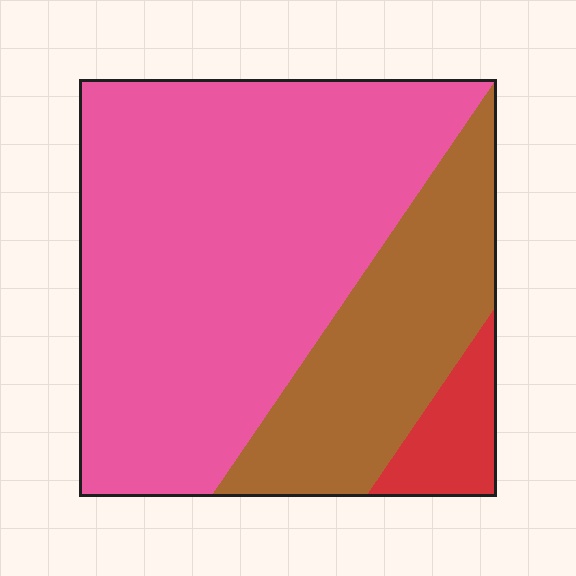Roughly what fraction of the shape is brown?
Brown covers 27% of the shape.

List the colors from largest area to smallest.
From largest to smallest: pink, brown, red.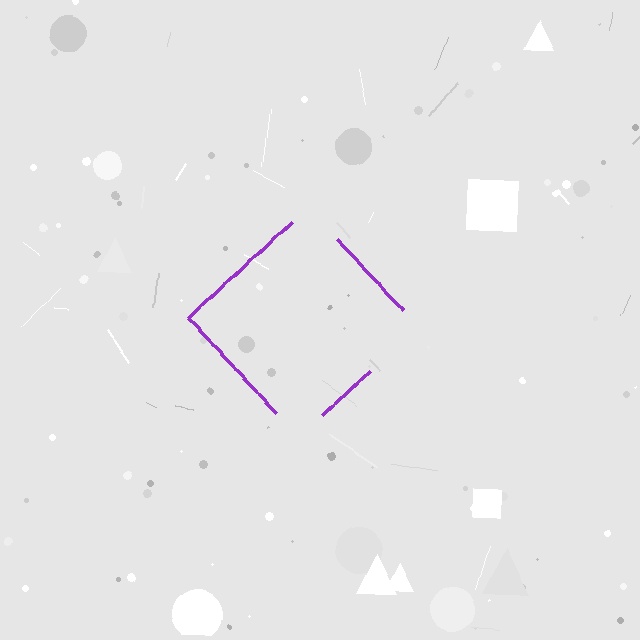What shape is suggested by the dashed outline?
The dashed outline suggests a diamond.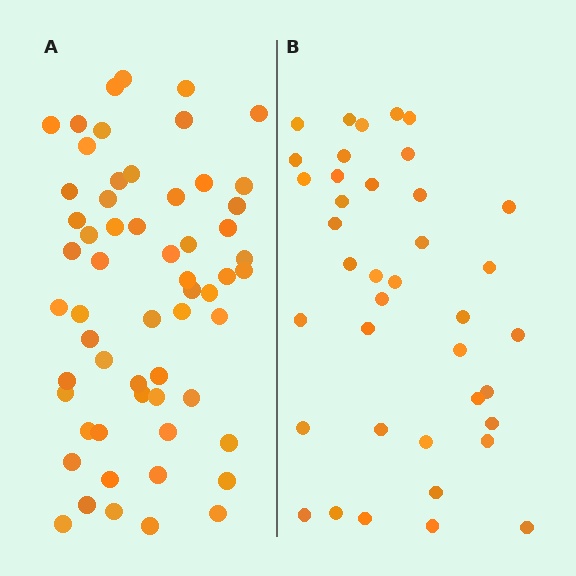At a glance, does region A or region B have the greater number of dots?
Region A (the left region) has more dots.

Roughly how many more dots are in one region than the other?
Region A has approximately 20 more dots than region B.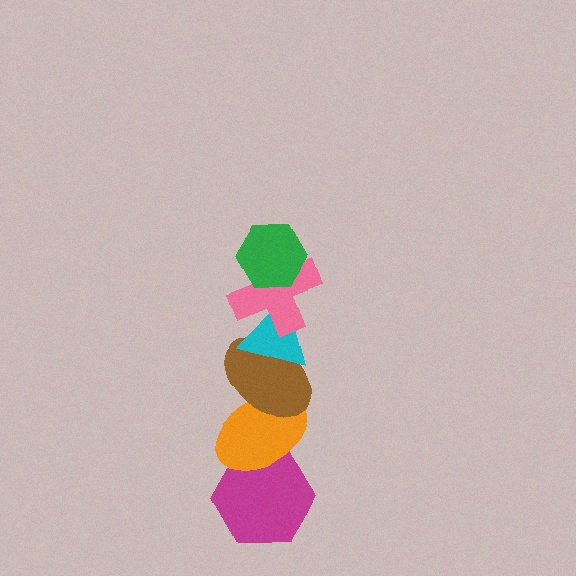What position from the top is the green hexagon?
The green hexagon is 1st from the top.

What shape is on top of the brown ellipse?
The cyan triangle is on top of the brown ellipse.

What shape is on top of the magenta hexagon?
The orange ellipse is on top of the magenta hexagon.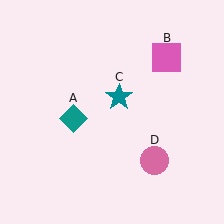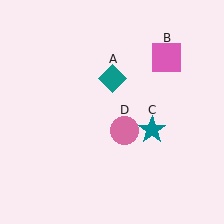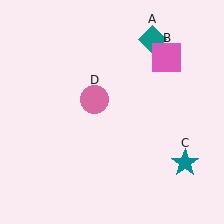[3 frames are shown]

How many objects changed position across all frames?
3 objects changed position: teal diamond (object A), teal star (object C), pink circle (object D).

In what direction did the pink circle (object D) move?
The pink circle (object D) moved up and to the left.